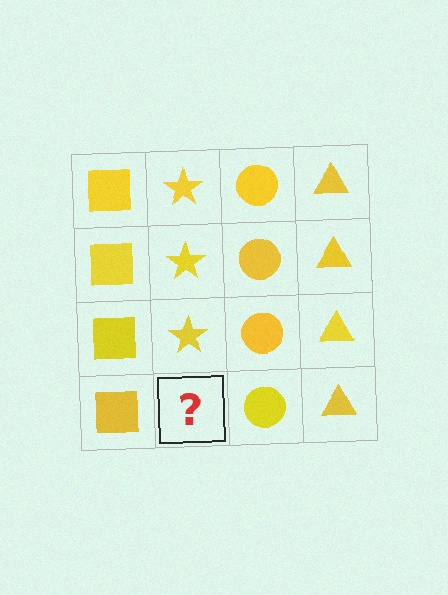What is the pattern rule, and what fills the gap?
The rule is that each column has a consistent shape. The gap should be filled with a yellow star.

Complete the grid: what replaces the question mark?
The question mark should be replaced with a yellow star.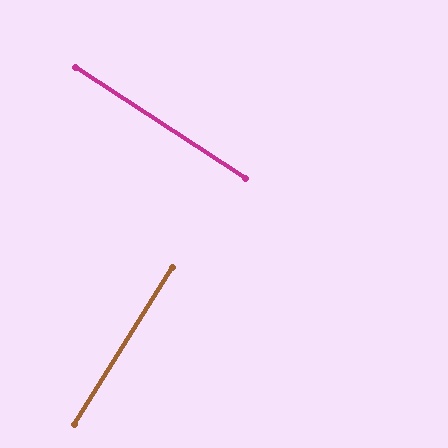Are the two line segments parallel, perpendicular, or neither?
Perpendicular — they meet at approximately 89°.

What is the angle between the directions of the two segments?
Approximately 89 degrees.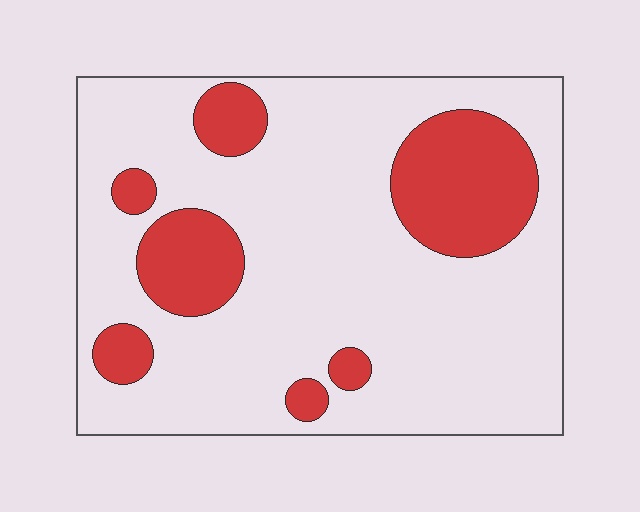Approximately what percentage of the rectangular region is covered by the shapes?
Approximately 20%.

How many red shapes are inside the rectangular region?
7.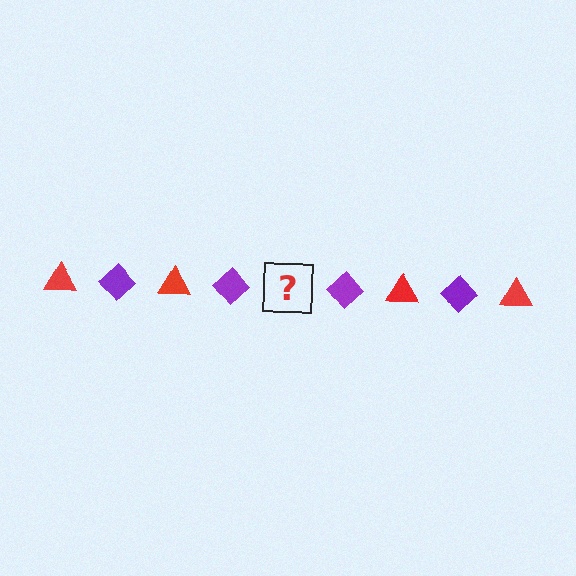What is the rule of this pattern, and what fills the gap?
The rule is that the pattern alternates between red triangle and purple diamond. The gap should be filled with a red triangle.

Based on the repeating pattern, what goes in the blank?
The blank should be a red triangle.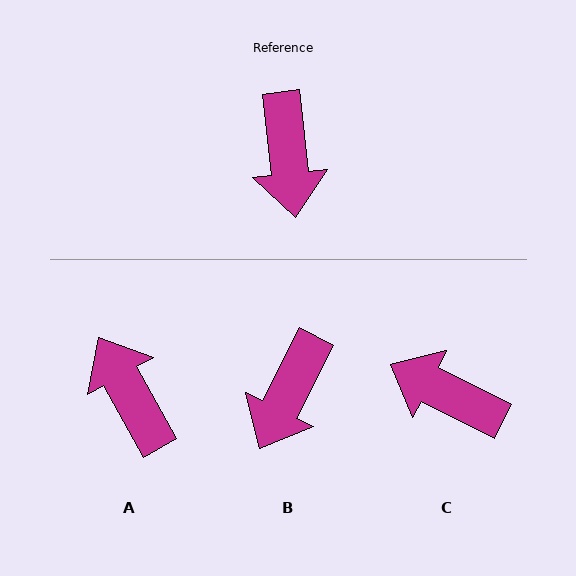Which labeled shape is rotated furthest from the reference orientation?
A, about 157 degrees away.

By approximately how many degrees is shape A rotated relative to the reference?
Approximately 157 degrees clockwise.